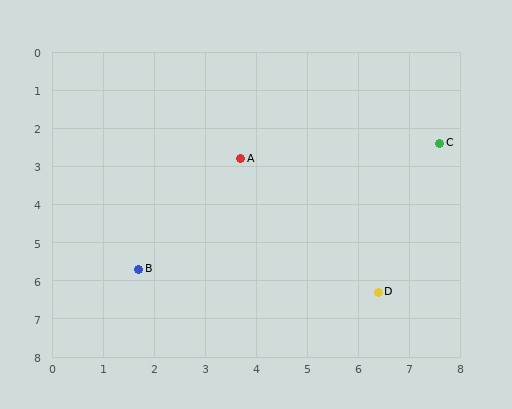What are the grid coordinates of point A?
Point A is at approximately (3.7, 2.8).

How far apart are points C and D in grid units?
Points C and D are about 4.1 grid units apart.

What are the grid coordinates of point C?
Point C is at approximately (7.6, 2.4).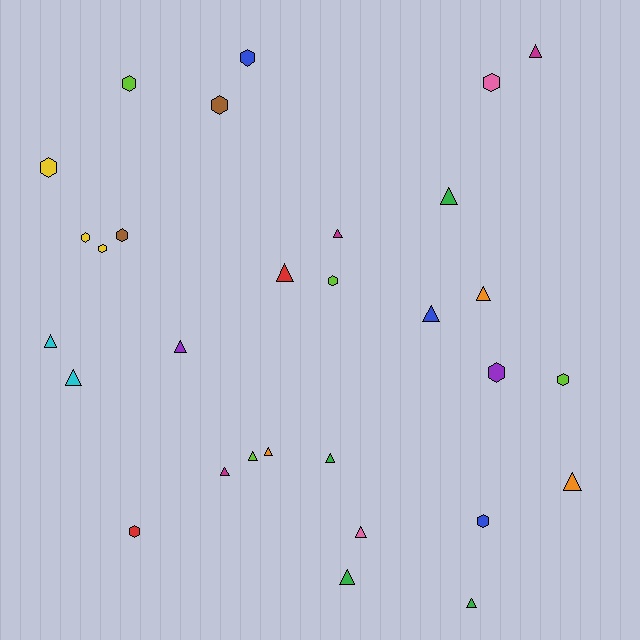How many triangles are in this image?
There are 17 triangles.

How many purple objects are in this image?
There are 2 purple objects.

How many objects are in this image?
There are 30 objects.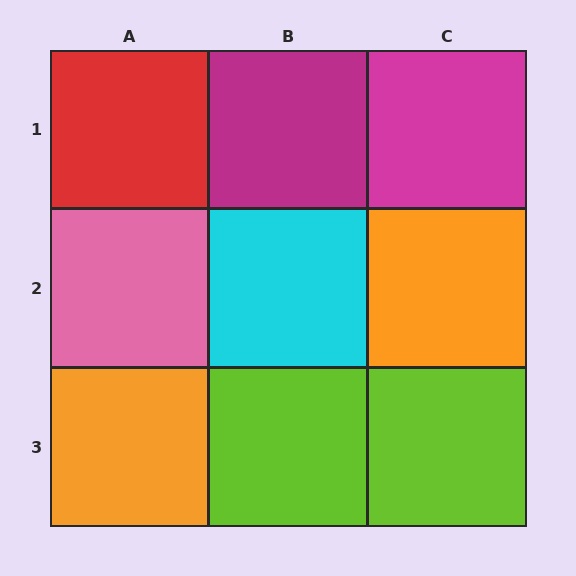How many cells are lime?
2 cells are lime.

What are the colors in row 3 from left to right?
Orange, lime, lime.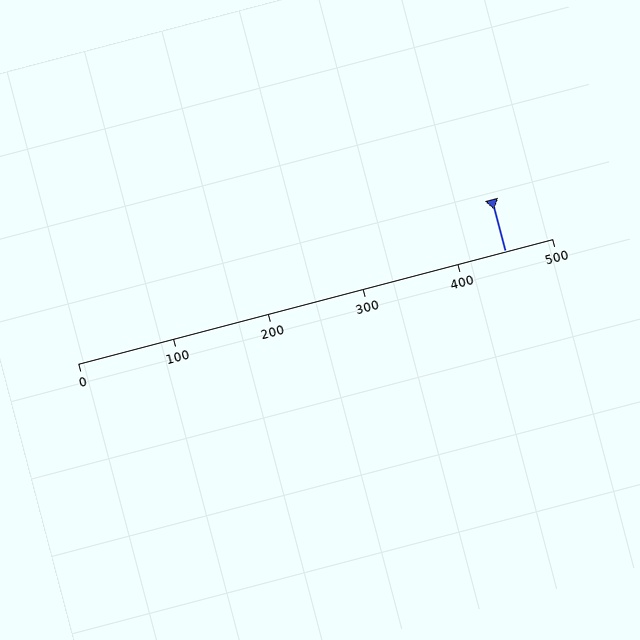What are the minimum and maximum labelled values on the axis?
The axis runs from 0 to 500.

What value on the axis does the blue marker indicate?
The marker indicates approximately 450.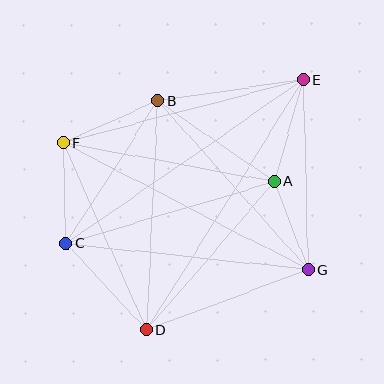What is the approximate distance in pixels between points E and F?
The distance between E and F is approximately 249 pixels.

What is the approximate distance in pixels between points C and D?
The distance between C and D is approximately 118 pixels.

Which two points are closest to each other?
Points A and G are closest to each other.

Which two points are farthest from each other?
Points D and E are farthest from each other.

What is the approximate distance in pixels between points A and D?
The distance between A and D is approximately 196 pixels.